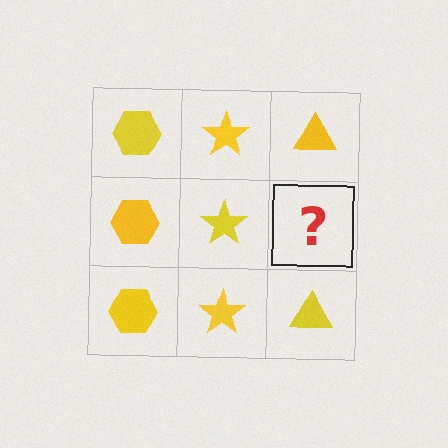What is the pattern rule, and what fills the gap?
The rule is that each column has a consistent shape. The gap should be filled with a yellow triangle.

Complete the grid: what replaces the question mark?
The question mark should be replaced with a yellow triangle.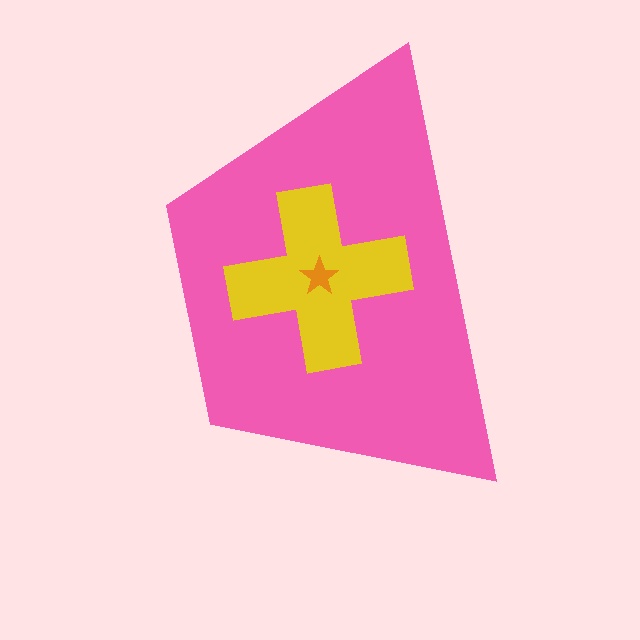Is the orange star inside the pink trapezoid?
Yes.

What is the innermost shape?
The orange star.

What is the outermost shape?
The pink trapezoid.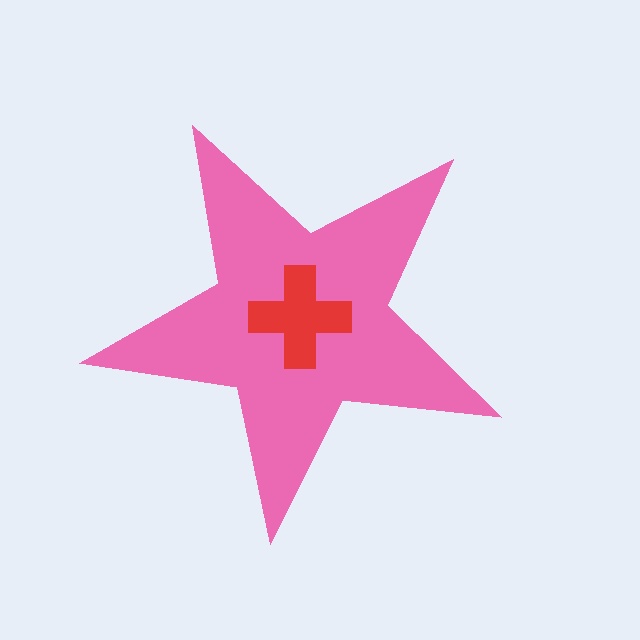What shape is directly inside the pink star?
The red cross.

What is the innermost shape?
The red cross.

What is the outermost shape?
The pink star.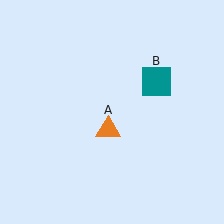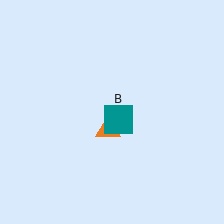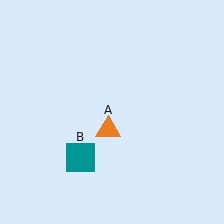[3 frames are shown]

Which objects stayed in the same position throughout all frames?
Orange triangle (object A) remained stationary.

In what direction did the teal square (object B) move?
The teal square (object B) moved down and to the left.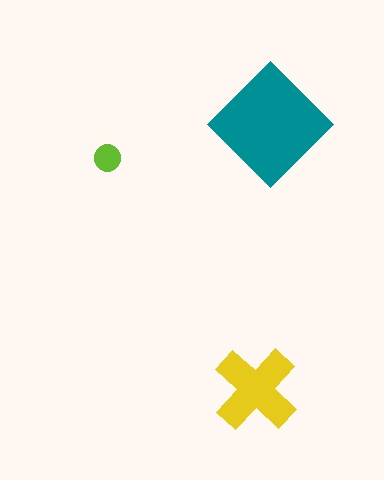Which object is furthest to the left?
The lime circle is leftmost.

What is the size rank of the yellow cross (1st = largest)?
2nd.